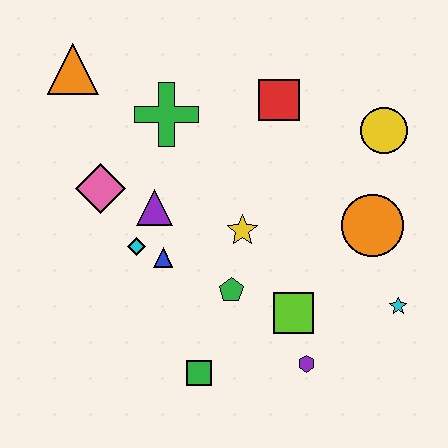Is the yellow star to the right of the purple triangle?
Yes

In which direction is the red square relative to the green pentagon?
The red square is above the green pentagon.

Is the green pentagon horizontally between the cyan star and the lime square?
No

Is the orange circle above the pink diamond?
No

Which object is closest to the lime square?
The purple hexagon is closest to the lime square.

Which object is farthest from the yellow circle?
The orange triangle is farthest from the yellow circle.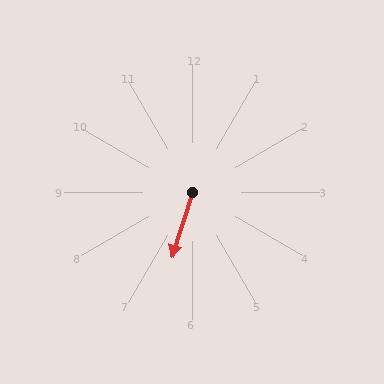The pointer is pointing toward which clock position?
Roughly 7 o'clock.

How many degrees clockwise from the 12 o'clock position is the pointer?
Approximately 197 degrees.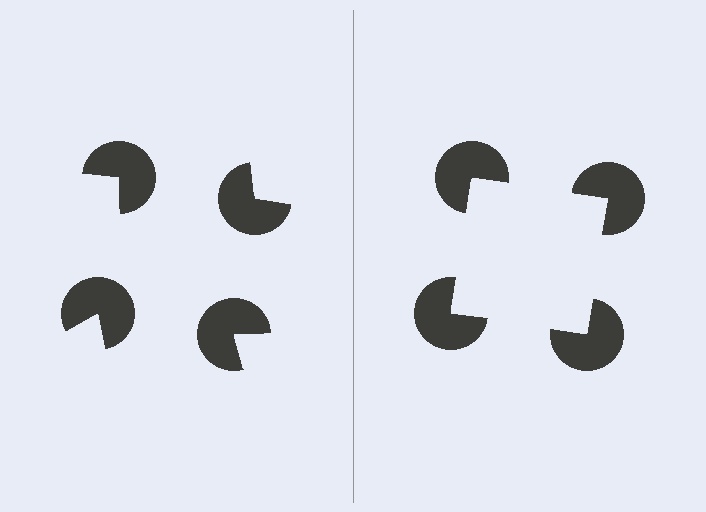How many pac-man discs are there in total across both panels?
8 — 4 on each side.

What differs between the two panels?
The pac-man discs are positioned identically on both sides; only the wedge orientations differ. On the right they align to a square; on the left they are misaligned.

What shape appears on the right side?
An illusory square.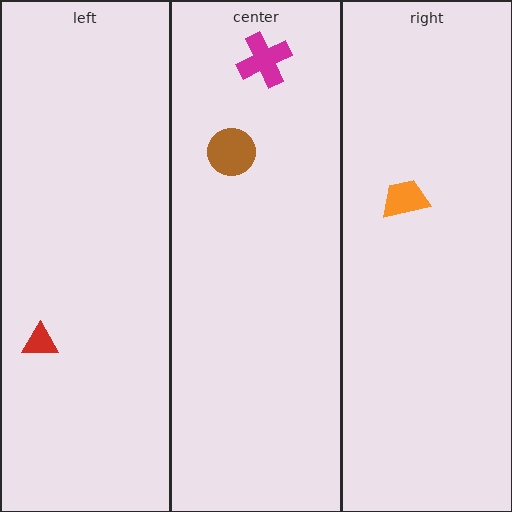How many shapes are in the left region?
1.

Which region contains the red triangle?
The left region.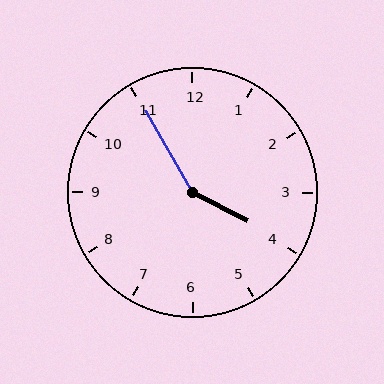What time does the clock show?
3:55.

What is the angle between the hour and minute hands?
Approximately 148 degrees.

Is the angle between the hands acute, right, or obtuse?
It is obtuse.